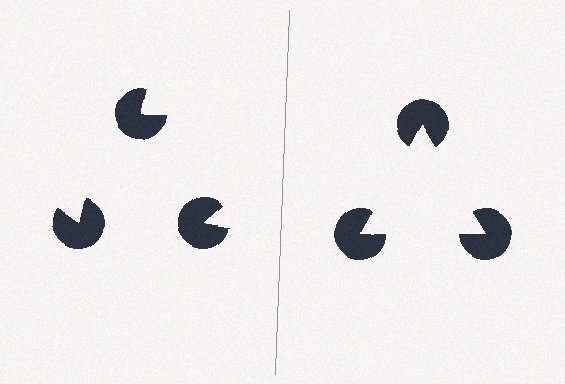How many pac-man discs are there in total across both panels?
6 — 3 on each side.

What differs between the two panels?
The pac-man discs are positioned identically on both sides; only the wedge orientations differ. On the right they align to a triangle; on the left they are misaligned.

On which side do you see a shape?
An illusory triangle appears on the right side. On the left side the wedge cuts are rotated, so no coherent shape forms.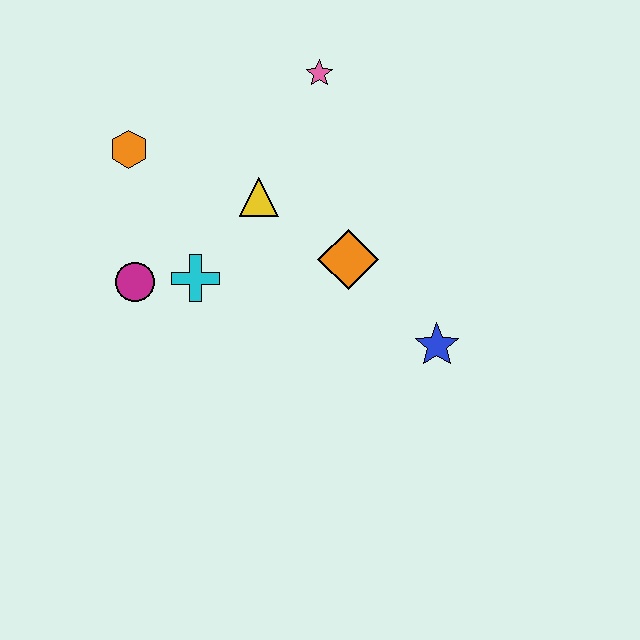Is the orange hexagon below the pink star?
Yes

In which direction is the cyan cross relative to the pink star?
The cyan cross is below the pink star.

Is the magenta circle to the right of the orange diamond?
No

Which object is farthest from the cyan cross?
The blue star is farthest from the cyan cross.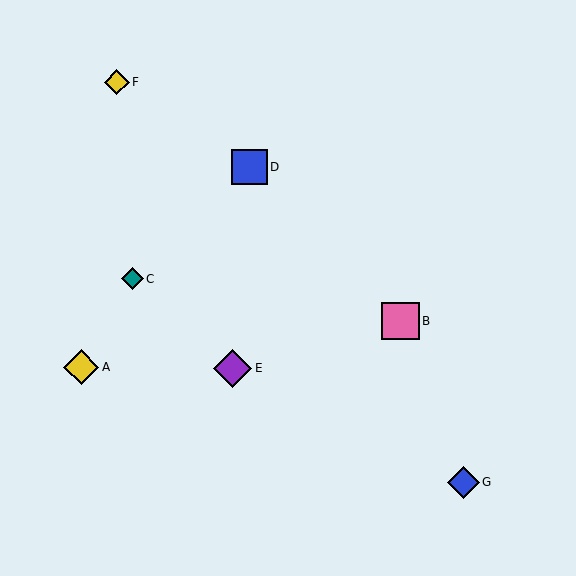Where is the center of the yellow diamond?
The center of the yellow diamond is at (81, 367).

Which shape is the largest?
The purple diamond (labeled E) is the largest.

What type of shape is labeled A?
Shape A is a yellow diamond.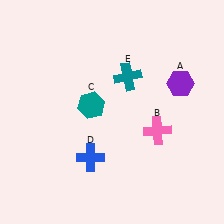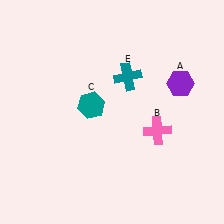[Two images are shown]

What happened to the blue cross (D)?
The blue cross (D) was removed in Image 2. It was in the bottom-left area of Image 1.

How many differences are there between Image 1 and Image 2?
There is 1 difference between the two images.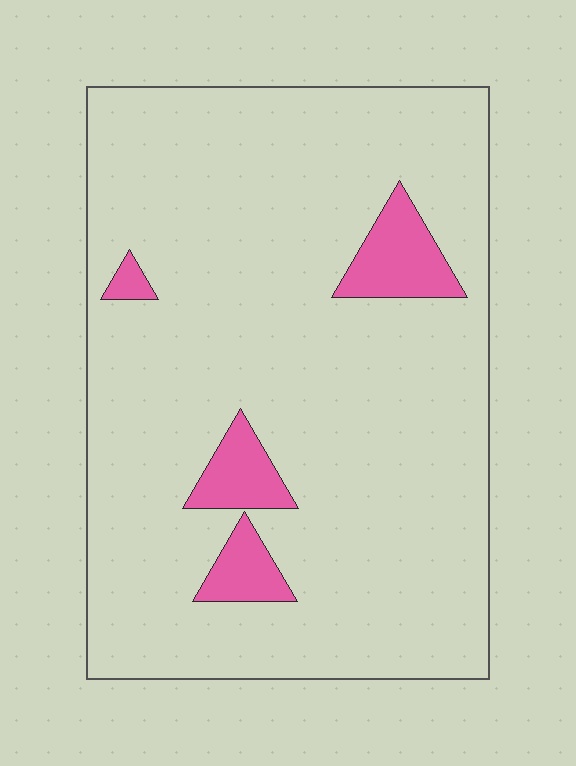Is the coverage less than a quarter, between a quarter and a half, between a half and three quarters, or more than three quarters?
Less than a quarter.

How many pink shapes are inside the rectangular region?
4.